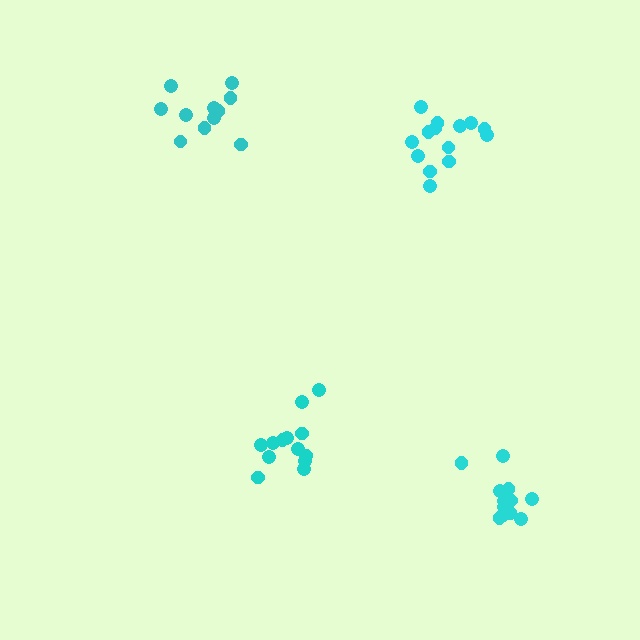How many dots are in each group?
Group 1: 14 dots, Group 2: 11 dots, Group 3: 12 dots, Group 4: 14 dots (51 total).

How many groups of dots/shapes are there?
There are 4 groups.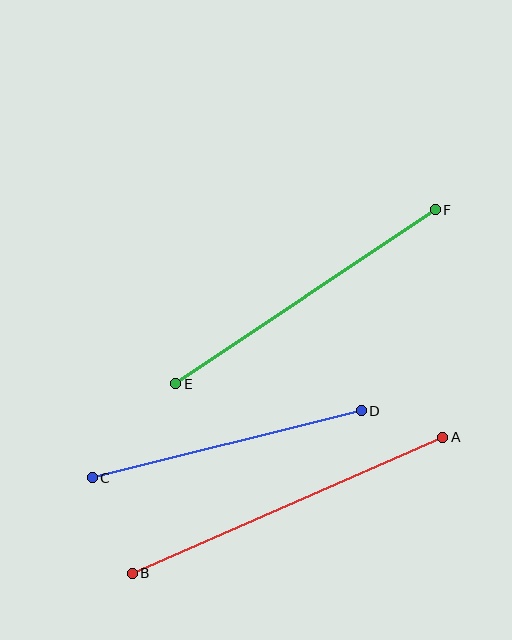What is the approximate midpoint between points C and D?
The midpoint is at approximately (227, 444) pixels.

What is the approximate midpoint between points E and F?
The midpoint is at approximately (305, 297) pixels.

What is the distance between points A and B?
The distance is approximately 339 pixels.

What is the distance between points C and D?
The distance is approximately 277 pixels.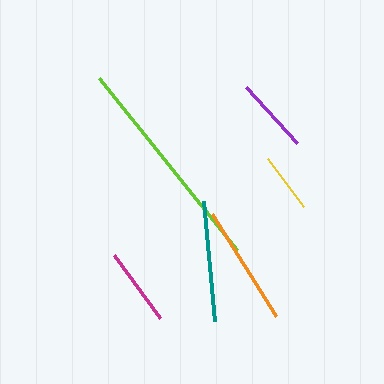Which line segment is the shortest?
The yellow line is the shortest at approximately 60 pixels.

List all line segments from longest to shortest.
From longest to shortest: lime, teal, orange, magenta, purple, yellow.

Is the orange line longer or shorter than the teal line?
The teal line is longer than the orange line.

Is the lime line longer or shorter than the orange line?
The lime line is longer than the orange line.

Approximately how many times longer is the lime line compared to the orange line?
The lime line is approximately 1.8 times the length of the orange line.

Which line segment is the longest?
The lime line is the longest at approximately 220 pixels.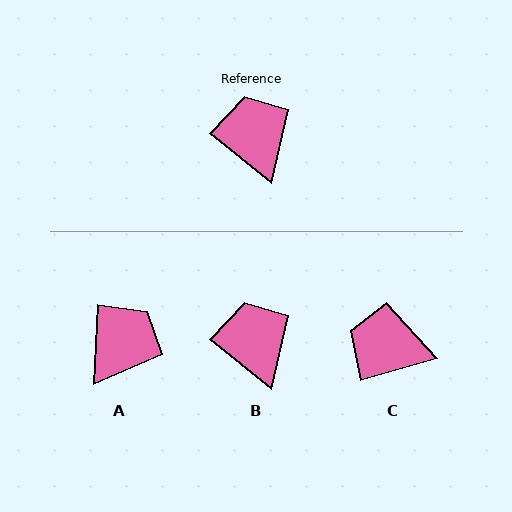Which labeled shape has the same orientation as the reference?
B.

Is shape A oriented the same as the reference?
No, it is off by about 54 degrees.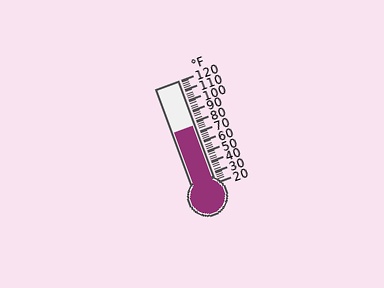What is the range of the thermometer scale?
The thermometer scale ranges from 20°F to 120°F.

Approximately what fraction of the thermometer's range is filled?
The thermometer is filled to approximately 55% of its range.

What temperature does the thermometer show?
The thermometer shows approximately 76°F.